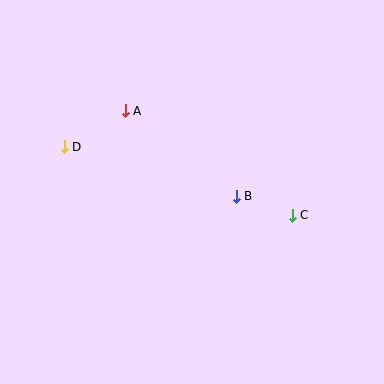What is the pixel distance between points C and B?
The distance between C and B is 59 pixels.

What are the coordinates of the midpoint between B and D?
The midpoint between B and D is at (150, 171).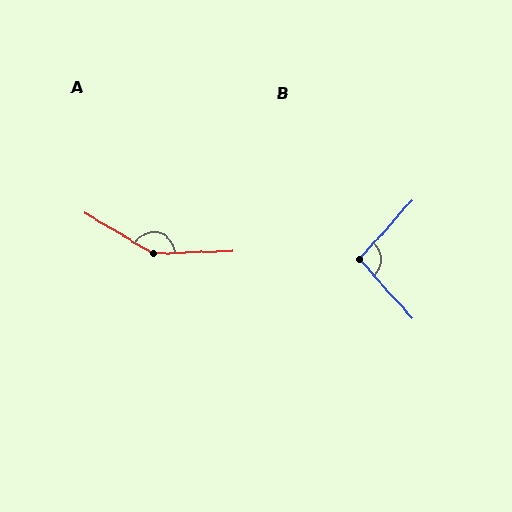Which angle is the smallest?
B, at approximately 96 degrees.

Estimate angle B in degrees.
Approximately 96 degrees.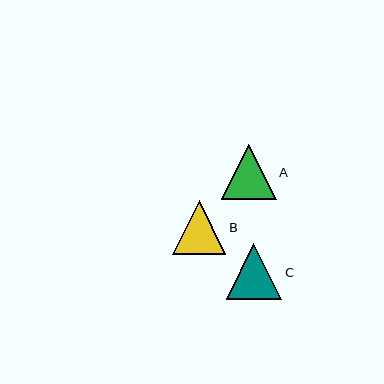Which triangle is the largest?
Triangle C is the largest with a size of approximately 55 pixels.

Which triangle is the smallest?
Triangle B is the smallest with a size of approximately 54 pixels.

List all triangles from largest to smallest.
From largest to smallest: C, A, B.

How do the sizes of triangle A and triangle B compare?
Triangle A and triangle B are approximately the same size.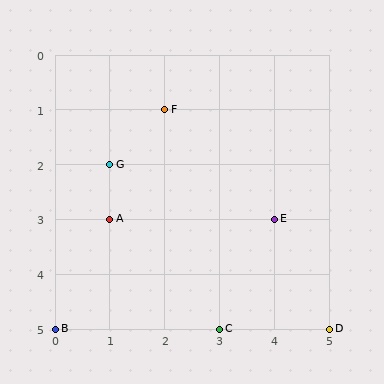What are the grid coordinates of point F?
Point F is at grid coordinates (2, 1).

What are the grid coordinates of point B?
Point B is at grid coordinates (0, 5).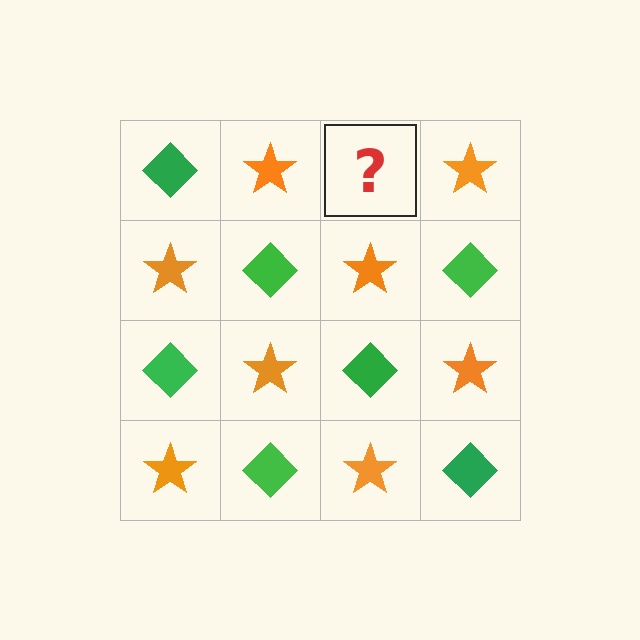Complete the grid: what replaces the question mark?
The question mark should be replaced with a green diamond.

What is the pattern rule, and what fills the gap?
The rule is that it alternates green diamond and orange star in a checkerboard pattern. The gap should be filled with a green diamond.